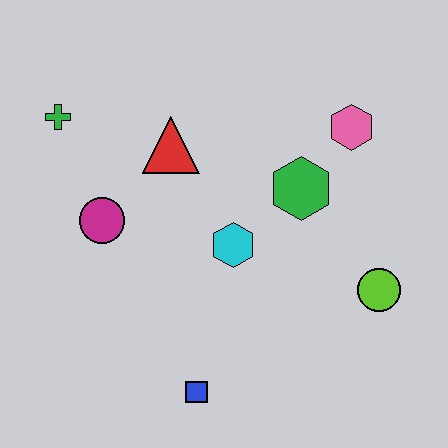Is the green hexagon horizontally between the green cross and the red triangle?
No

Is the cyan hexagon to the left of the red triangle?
No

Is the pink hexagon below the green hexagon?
No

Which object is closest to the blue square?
The cyan hexagon is closest to the blue square.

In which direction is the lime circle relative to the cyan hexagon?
The lime circle is to the right of the cyan hexagon.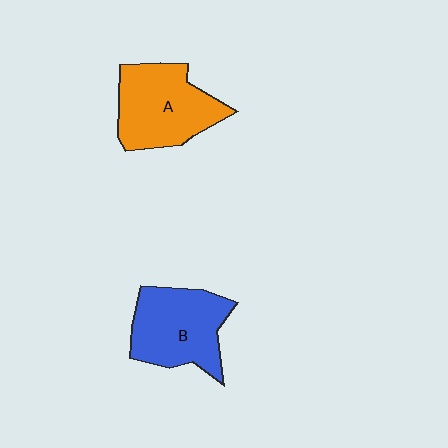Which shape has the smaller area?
Shape B (blue).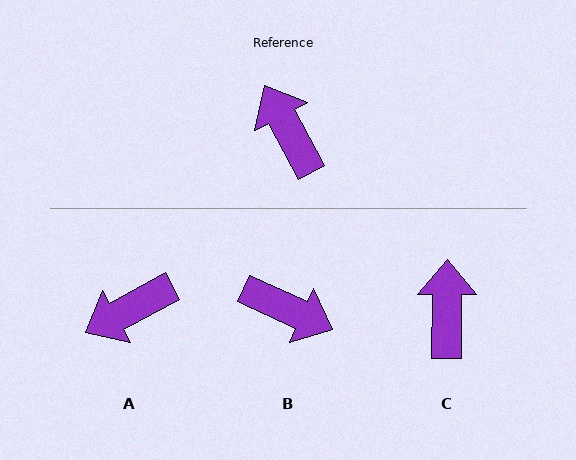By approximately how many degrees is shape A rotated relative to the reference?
Approximately 90 degrees counter-clockwise.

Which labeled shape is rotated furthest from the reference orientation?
B, about 143 degrees away.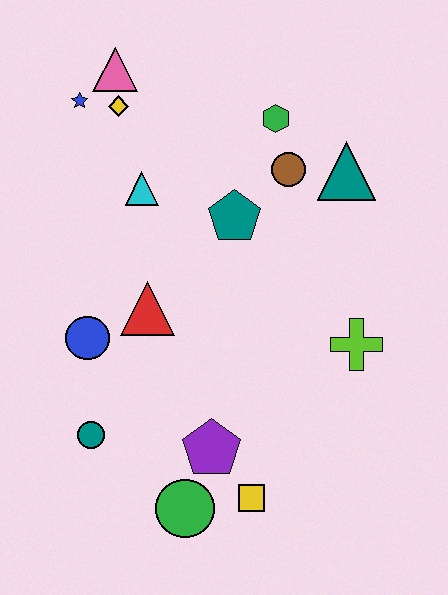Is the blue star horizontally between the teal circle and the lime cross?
No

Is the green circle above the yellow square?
No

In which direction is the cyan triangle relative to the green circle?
The cyan triangle is above the green circle.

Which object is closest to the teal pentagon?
The brown circle is closest to the teal pentagon.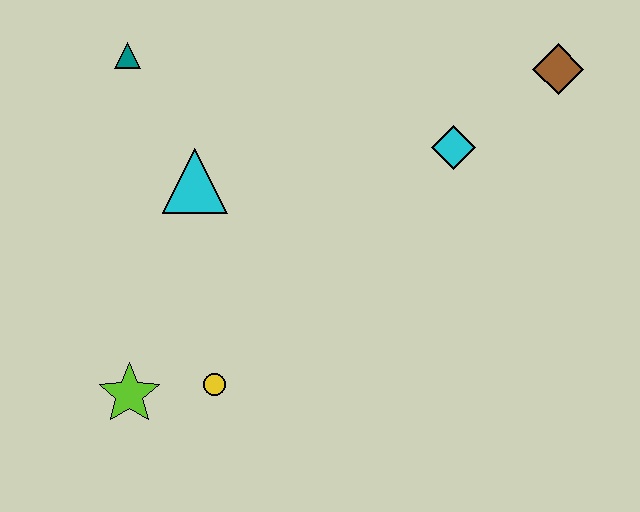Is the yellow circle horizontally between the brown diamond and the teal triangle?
Yes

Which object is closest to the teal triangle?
The cyan triangle is closest to the teal triangle.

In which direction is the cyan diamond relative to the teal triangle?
The cyan diamond is to the right of the teal triangle.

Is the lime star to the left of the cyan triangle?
Yes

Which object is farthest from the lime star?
The brown diamond is farthest from the lime star.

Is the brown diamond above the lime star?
Yes